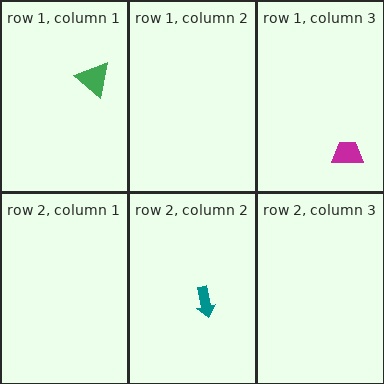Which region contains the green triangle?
The row 1, column 1 region.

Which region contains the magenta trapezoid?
The row 1, column 3 region.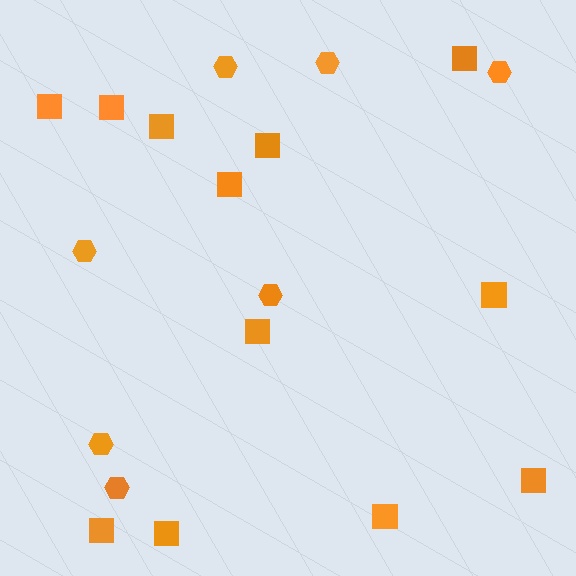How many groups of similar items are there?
There are 2 groups: one group of hexagons (7) and one group of squares (12).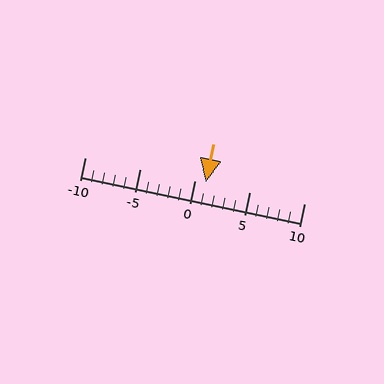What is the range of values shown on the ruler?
The ruler shows values from -10 to 10.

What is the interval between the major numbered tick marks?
The major tick marks are spaced 5 units apart.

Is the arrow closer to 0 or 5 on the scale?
The arrow is closer to 0.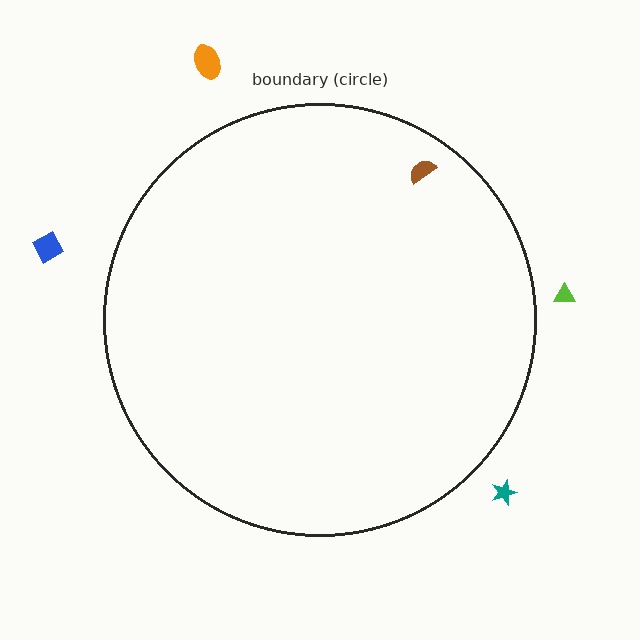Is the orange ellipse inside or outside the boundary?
Outside.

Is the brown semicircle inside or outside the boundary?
Inside.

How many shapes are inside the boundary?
1 inside, 4 outside.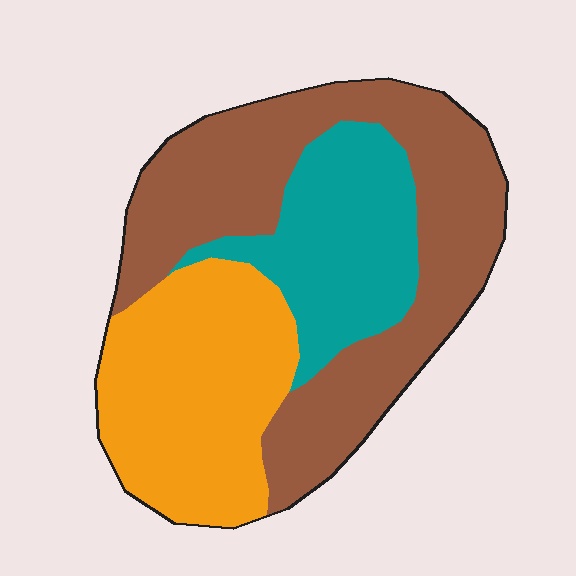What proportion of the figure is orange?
Orange covers around 30% of the figure.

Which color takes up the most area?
Brown, at roughly 45%.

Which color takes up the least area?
Teal, at roughly 25%.